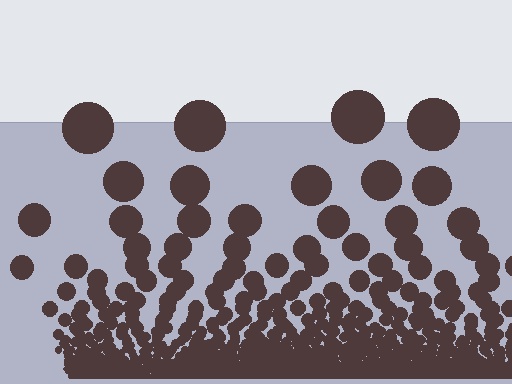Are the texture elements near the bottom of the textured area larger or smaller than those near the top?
Smaller. The gradient is inverted — elements near the bottom are smaller and denser.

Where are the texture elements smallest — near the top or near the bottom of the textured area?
Near the bottom.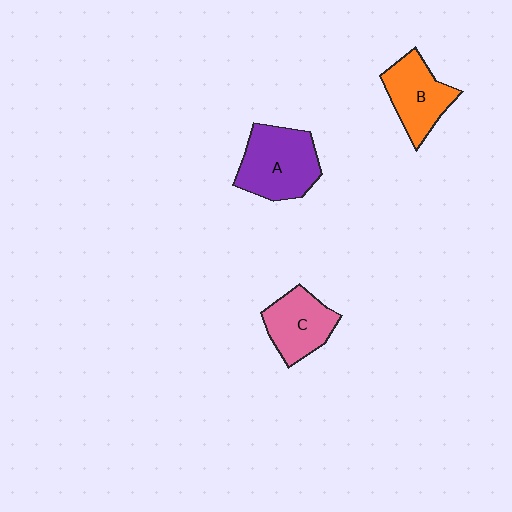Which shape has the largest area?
Shape A (purple).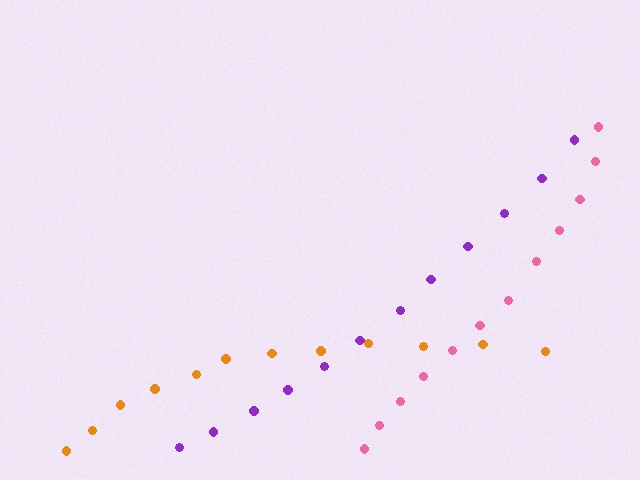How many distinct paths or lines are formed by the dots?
There are 3 distinct paths.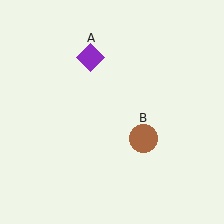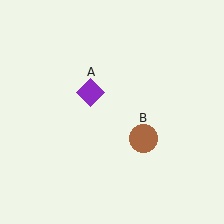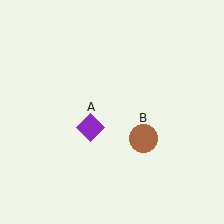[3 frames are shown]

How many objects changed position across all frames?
1 object changed position: purple diamond (object A).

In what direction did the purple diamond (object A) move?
The purple diamond (object A) moved down.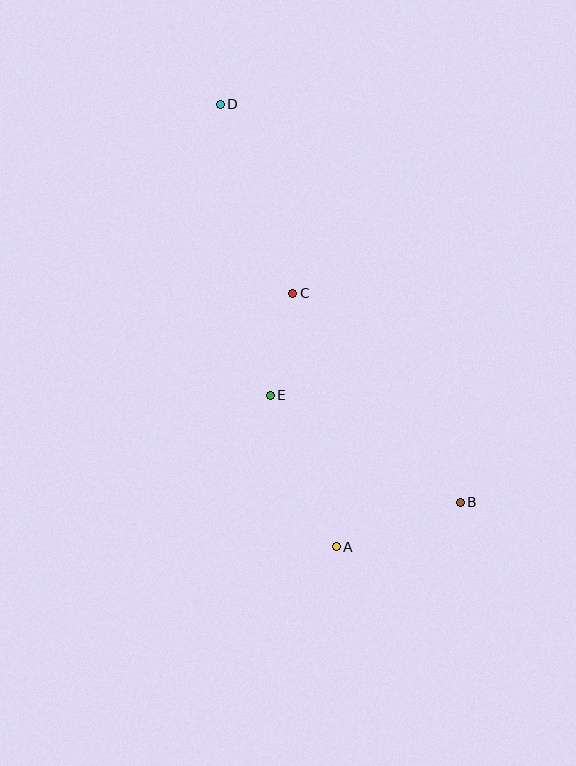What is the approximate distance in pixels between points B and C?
The distance between B and C is approximately 268 pixels.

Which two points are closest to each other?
Points C and E are closest to each other.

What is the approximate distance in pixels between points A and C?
The distance between A and C is approximately 257 pixels.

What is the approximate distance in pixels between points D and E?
The distance between D and E is approximately 295 pixels.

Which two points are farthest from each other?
Points B and D are farthest from each other.